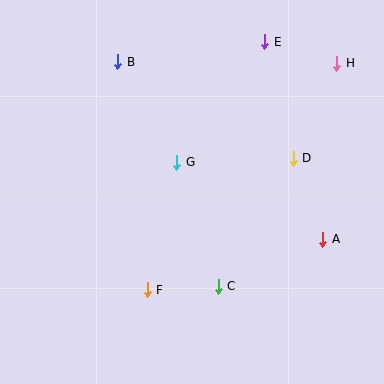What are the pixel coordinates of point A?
Point A is at (323, 239).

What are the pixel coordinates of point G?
Point G is at (177, 162).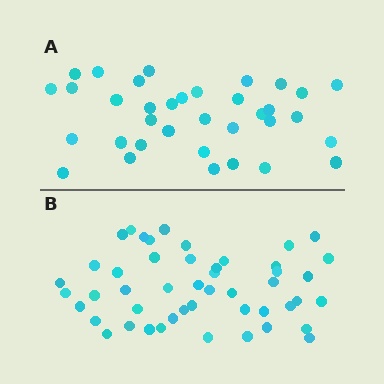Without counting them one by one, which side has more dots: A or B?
Region B (the bottom region) has more dots.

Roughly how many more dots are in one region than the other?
Region B has approximately 15 more dots than region A.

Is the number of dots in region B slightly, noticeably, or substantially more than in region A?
Region B has noticeably more, but not dramatically so. The ratio is roughly 1.4 to 1.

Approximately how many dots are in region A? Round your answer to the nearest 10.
About 40 dots. (The exact count is 35, which rounds to 40.)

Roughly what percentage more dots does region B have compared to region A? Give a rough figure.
About 35% more.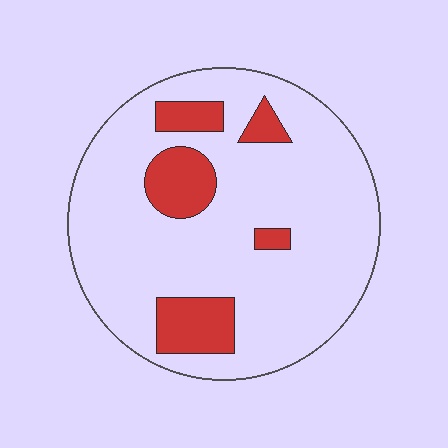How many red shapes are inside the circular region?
5.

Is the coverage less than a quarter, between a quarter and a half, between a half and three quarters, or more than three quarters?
Less than a quarter.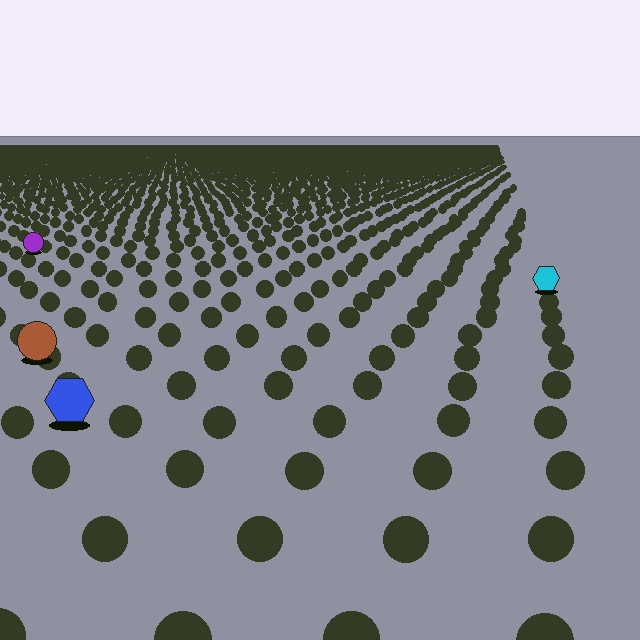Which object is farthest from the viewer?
The purple circle is farthest from the viewer. It appears smaller and the ground texture around it is denser.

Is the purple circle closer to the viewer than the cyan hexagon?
No. The cyan hexagon is closer — you can tell from the texture gradient: the ground texture is coarser near it.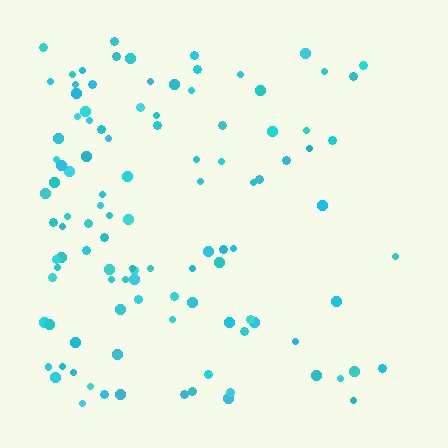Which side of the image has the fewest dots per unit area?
The right.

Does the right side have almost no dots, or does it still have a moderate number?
Still a moderate number, just noticeably fewer than the left.